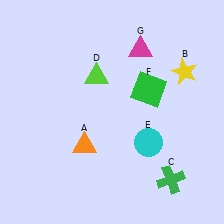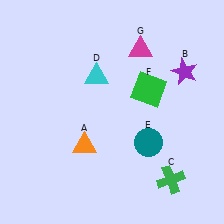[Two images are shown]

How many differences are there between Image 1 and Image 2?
There are 3 differences between the two images.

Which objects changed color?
B changed from yellow to purple. D changed from lime to cyan. E changed from cyan to teal.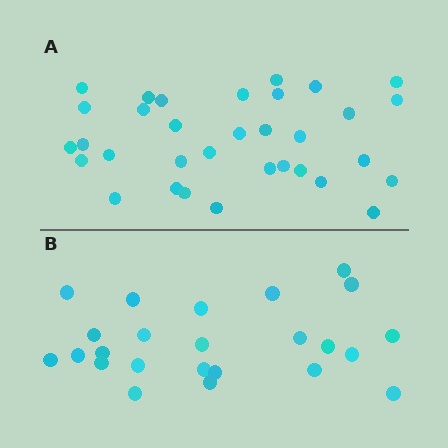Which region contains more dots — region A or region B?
Region A (the top region) has more dots.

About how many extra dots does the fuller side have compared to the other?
Region A has roughly 8 or so more dots than region B.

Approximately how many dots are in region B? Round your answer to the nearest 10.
About 20 dots. (The exact count is 24, which rounds to 20.)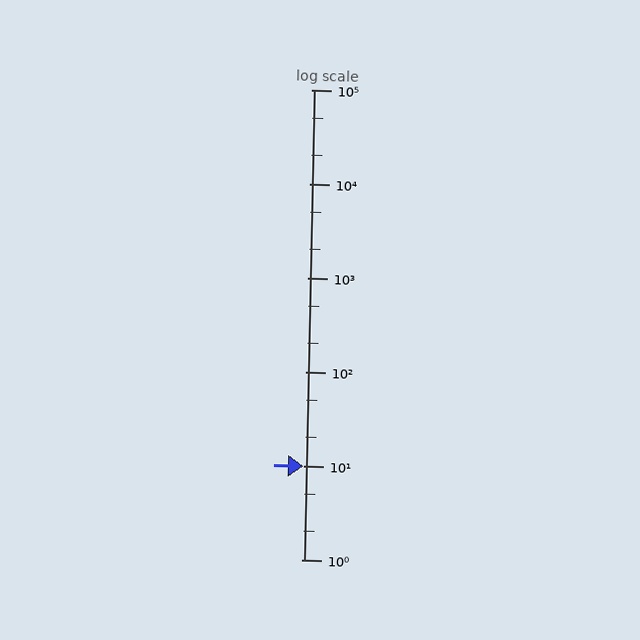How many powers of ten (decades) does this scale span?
The scale spans 5 decades, from 1 to 100000.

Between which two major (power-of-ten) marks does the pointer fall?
The pointer is between 1 and 10.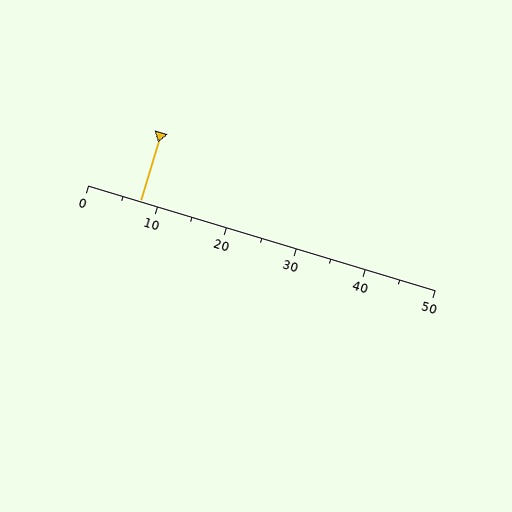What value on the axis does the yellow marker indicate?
The marker indicates approximately 7.5.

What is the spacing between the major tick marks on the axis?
The major ticks are spaced 10 apart.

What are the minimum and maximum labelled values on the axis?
The axis runs from 0 to 50.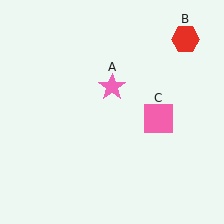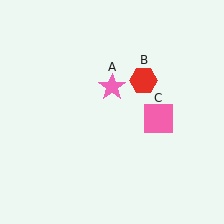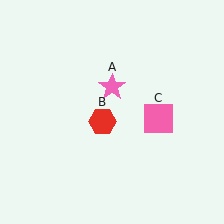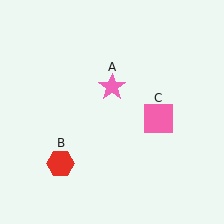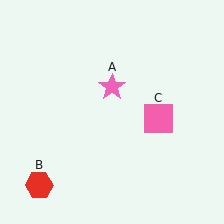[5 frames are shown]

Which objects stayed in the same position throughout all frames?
Pink star (object A) and pink square (object C) remained stationary.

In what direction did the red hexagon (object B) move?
The red hexagon (object B) moved down and to the left.